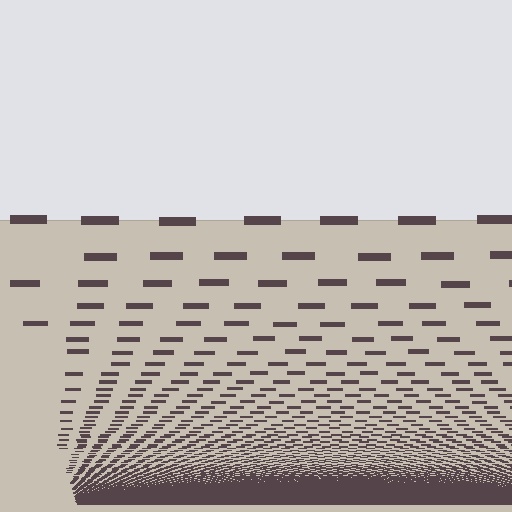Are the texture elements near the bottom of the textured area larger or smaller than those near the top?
Smaller. The gradient is inverted — elements near the bottom are smaller and denser.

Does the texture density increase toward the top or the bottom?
Density increases toward the bottom.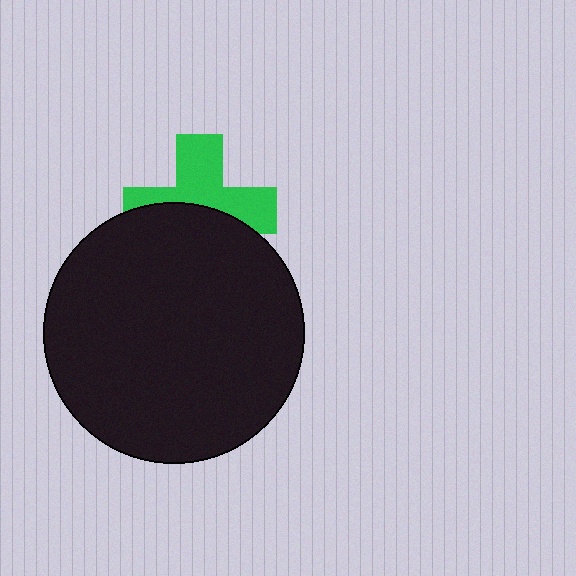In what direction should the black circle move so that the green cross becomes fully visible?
The black circle should move down. That is the shortest direction to clear the overlap and leave the green cross fully visible.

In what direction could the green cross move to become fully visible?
The green cross could move up. That would shift it out from behind the black circle entirely.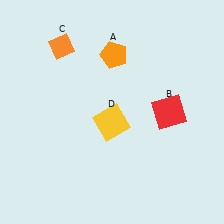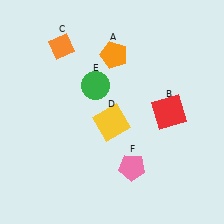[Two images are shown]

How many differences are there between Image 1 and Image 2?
There are 2 differences between the two images.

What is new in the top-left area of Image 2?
A green circle (E) was added in the top-left area of Image 2.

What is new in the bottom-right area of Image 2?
A pink pentagon (F) was added in the bottom-right area of Image 2.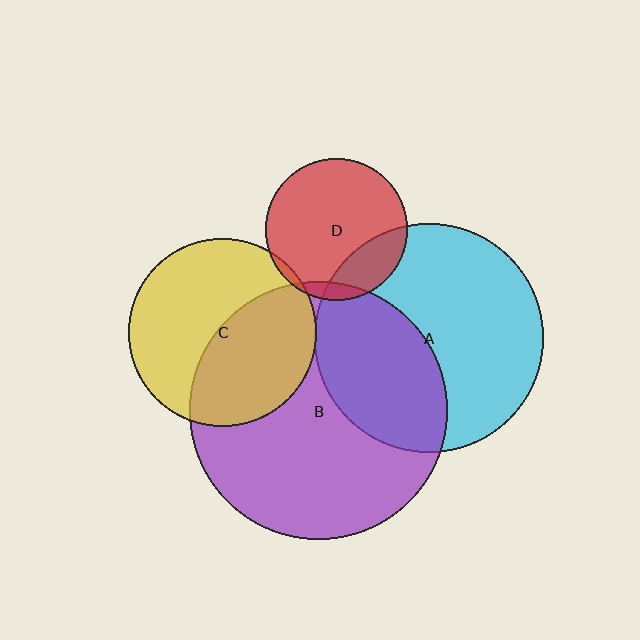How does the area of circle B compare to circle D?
Approximately 3.3 times.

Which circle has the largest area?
Circle B (purple).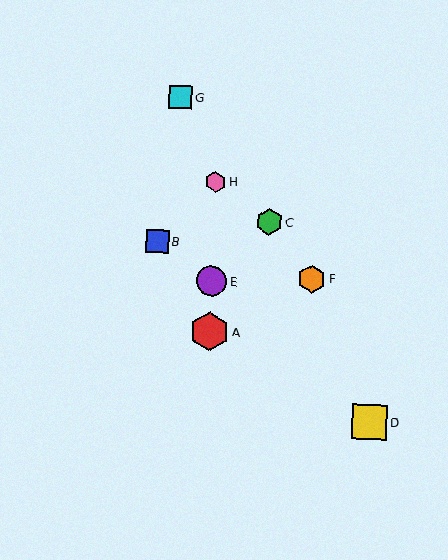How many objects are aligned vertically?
3 objects (A, E, H) are aligned vertically.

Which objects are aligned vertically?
Objects A, E, H are aligned vertically.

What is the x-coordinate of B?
Object B is at x≈158.